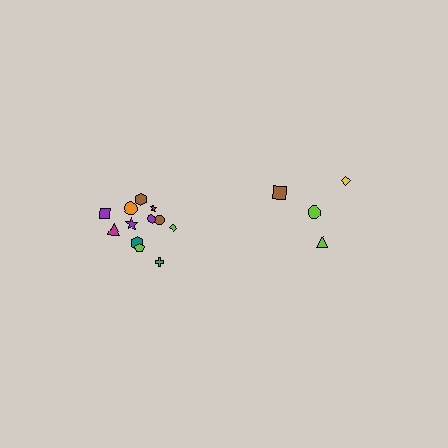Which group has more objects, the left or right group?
The left group.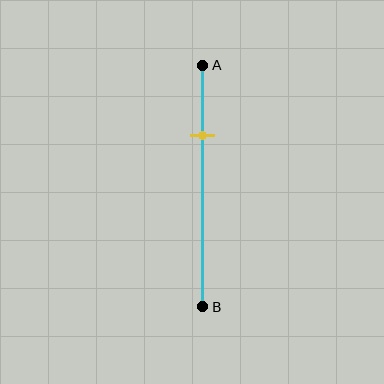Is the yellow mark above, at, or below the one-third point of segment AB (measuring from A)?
The yellow mark is above the one-third point of segment AB.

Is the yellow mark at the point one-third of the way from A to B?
No, the mark is at about 30% from A, not at the 33% one-third point.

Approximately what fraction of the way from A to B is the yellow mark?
The yellow mark is approximately 30% of the way from A to B.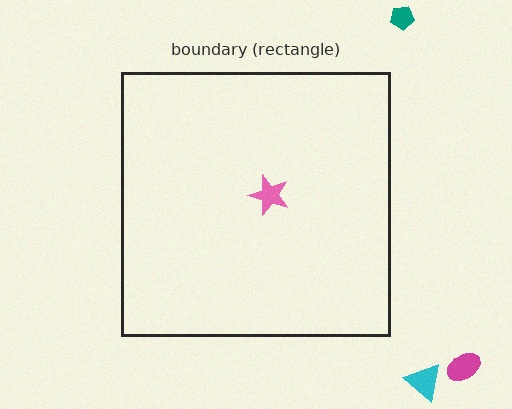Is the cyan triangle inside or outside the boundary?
Outside.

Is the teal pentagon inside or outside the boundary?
Outside.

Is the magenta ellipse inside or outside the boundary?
Outside.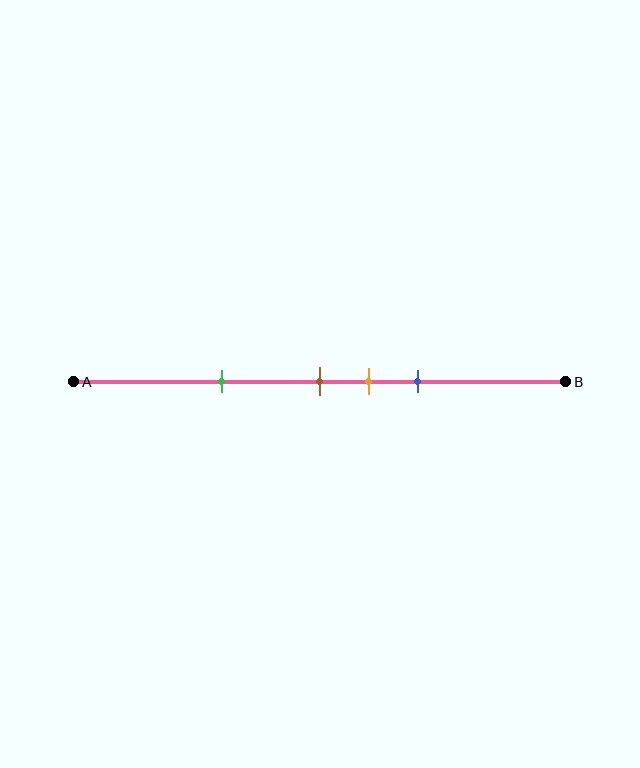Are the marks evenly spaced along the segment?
No, the marks are not evenly spaced.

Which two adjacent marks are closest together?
The brown and orange marks are the closest adjacent pair.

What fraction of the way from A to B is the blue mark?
The blue mark is approximately 70% (0.7) of the way from A to B.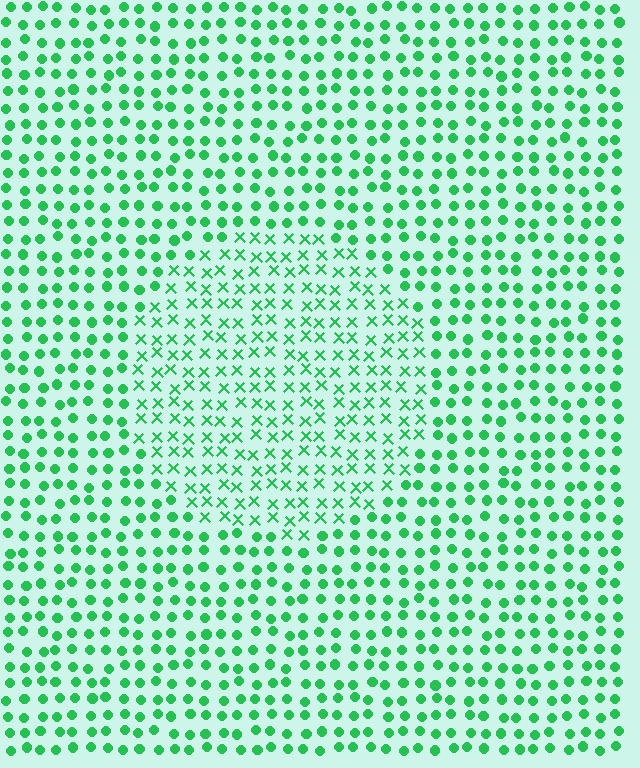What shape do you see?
I see a circle.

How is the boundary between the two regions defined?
The boundary is defined by a change in element shape: X marks inside vs. circles outside. All elements share the same color and spacing.